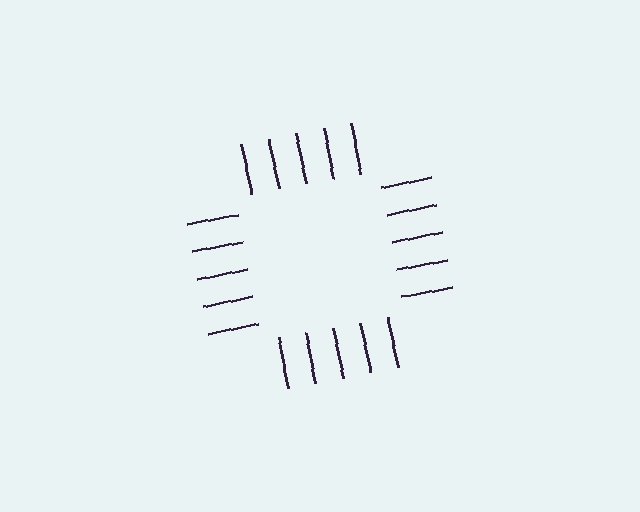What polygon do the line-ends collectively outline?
An illusory square — the line segments terminate on its edges but no continuous stroke is drawn.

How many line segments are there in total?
20 — 5 along each of the 4 edges.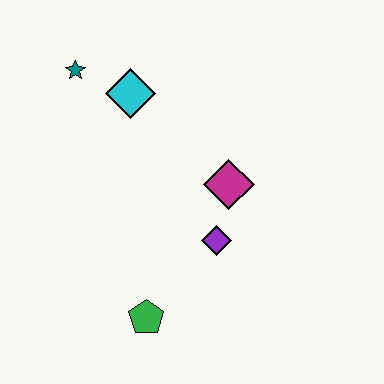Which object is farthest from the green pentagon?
The teal star is farthest from the green pentagon.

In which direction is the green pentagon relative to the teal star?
The green pentagon is below the teal star.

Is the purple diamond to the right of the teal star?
Yes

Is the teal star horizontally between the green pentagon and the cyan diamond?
No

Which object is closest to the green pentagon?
The purple diamond is closest to the green pentagon.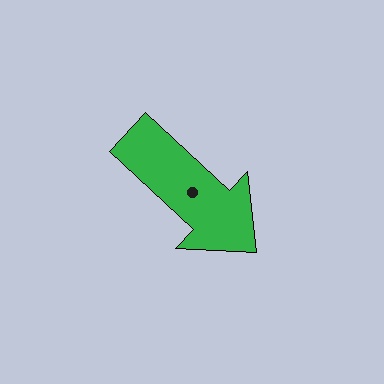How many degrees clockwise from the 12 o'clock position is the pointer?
Approximately 133 degrees.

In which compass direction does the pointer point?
Southeast.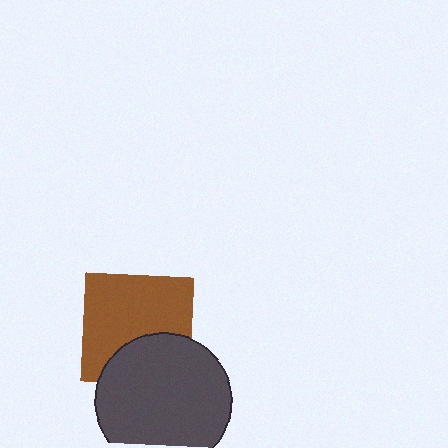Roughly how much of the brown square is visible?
Most of it is visible (roughly 67%).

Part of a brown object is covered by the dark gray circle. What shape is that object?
It is a square.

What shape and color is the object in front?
The object in front is a dark gray circle.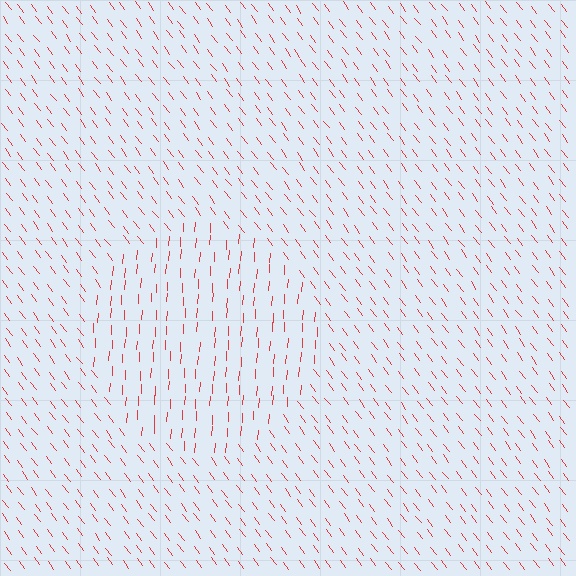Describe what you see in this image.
The image is filled with small red line segments. A circle region in the image has lines oriented differently from the surrounding lines, creating a visible texture boundary.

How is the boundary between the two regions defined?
The boundary is defined purely by a change in line orientation (approximately 40 degrees difference). All lines are the same color and thickness.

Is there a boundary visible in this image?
Yes, there is a texture boundary formed by a change in line orientation.